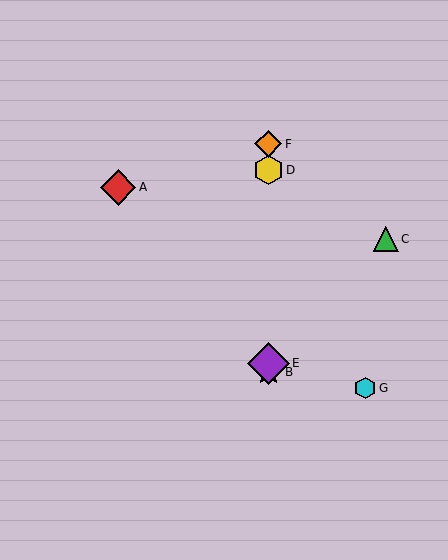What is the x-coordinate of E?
Object E is at x≈268.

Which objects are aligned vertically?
Objects B, D, E, F are aligned vertically.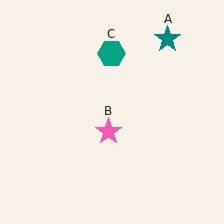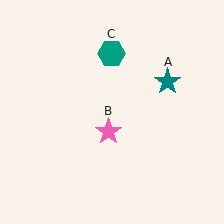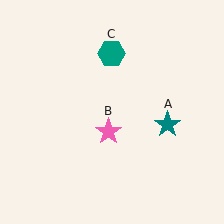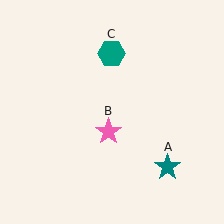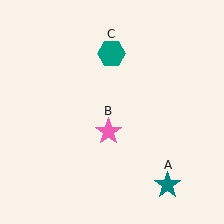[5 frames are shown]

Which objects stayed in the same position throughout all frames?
Pink star (object B) and teal hexagon (object C) remained stationary.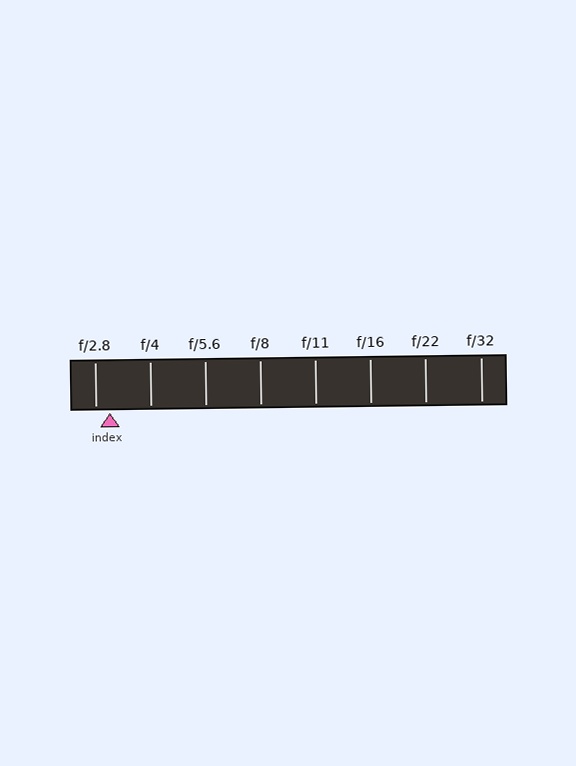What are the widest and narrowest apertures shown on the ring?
The widest aperture shown is f/2.8 and the narrowest is f/32.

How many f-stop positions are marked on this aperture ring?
There are 8 f-stop positions marked.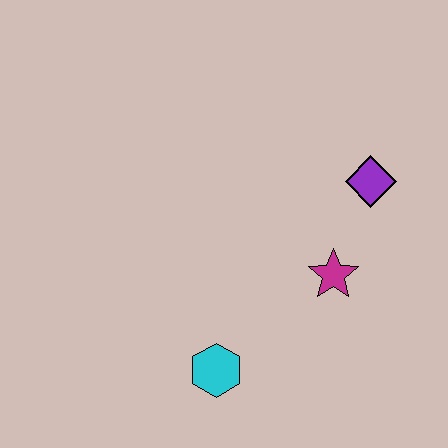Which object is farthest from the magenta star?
The cyan hexagon is farthest from the magenta star.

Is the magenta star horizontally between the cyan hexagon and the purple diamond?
Yes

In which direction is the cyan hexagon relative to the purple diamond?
The cyan hexagon is below the purple diamond.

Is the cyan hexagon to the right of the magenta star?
No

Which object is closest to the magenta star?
The purple diamond is closest to the magenta star.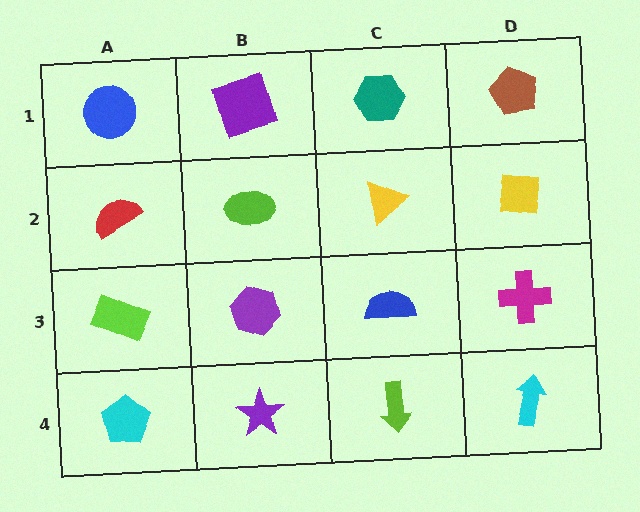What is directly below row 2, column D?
A magenta cross.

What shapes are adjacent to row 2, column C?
A teal hexagon (row 1, column C), a blue semicircle (row 3, column C), a lime ellipse (row 2, column B), a yellow square (row 2, column D).